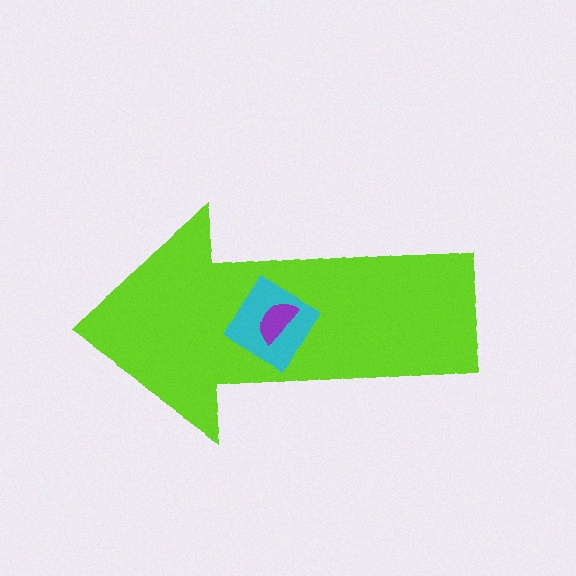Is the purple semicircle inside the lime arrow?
Yes.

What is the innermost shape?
The purple semicircle.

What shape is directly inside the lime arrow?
The cyan diamond.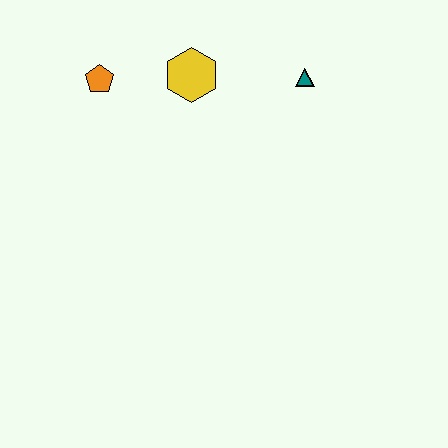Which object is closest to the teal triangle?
The yellow hexagon is closest to the teal triangle.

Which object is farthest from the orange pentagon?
The teal triangle is farthest from the orange pentagon.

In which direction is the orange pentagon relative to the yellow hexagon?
The orange pentagon is to the left of the yellow hexagon.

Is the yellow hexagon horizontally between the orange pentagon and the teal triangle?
Yes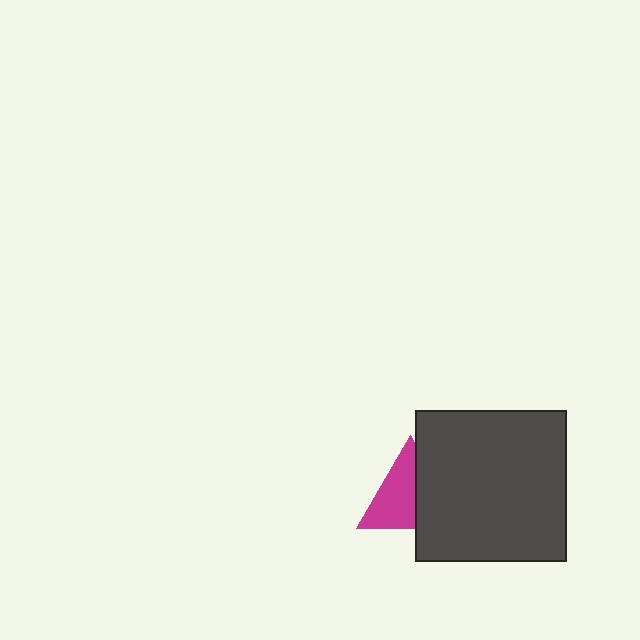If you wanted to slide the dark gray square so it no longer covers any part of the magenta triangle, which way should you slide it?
Slide it right — that is the most direct way to separate the two shapes.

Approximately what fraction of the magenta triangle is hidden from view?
Roughly 41% of the magenta triangle is hidden behind the dark gray square.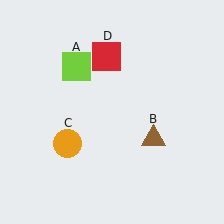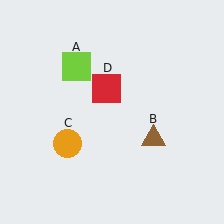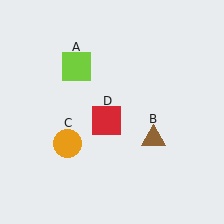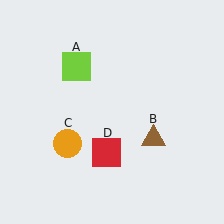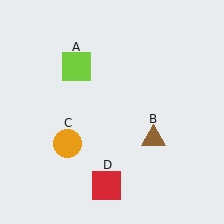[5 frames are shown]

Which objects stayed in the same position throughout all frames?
Lime square (object A) and brown triangle (object B) and orange circle (object C) remained stationary.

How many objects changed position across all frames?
1 object changed position: red square (object D).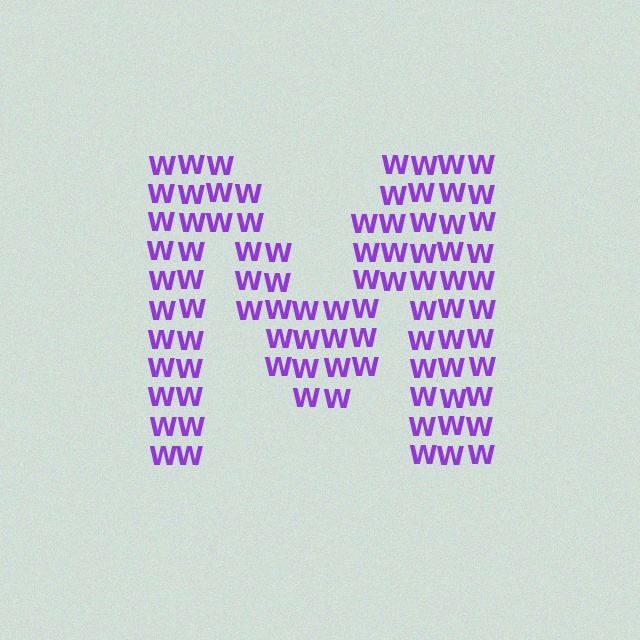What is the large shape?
The large shape is the letter M.